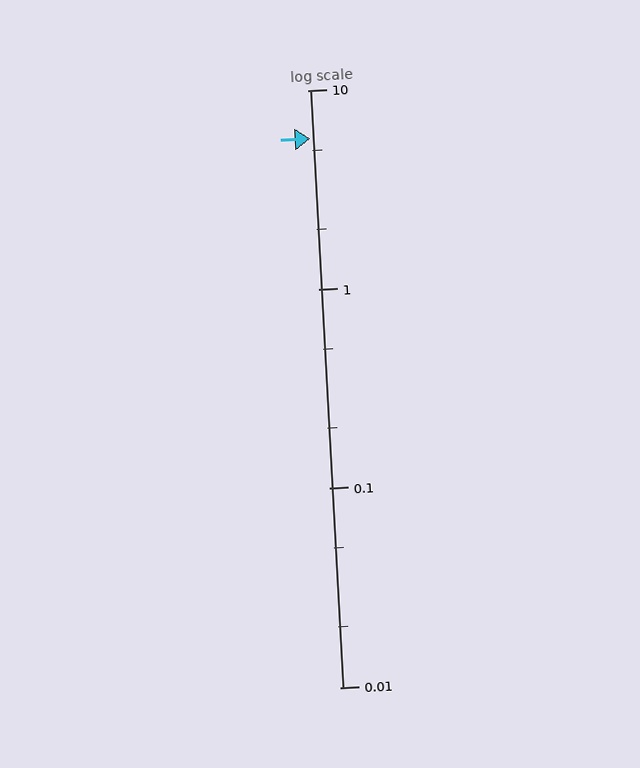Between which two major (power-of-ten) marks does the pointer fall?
The pointer is between 1 and 10.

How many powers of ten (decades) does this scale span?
The scale spans 3 decades, from 0.01 to 10.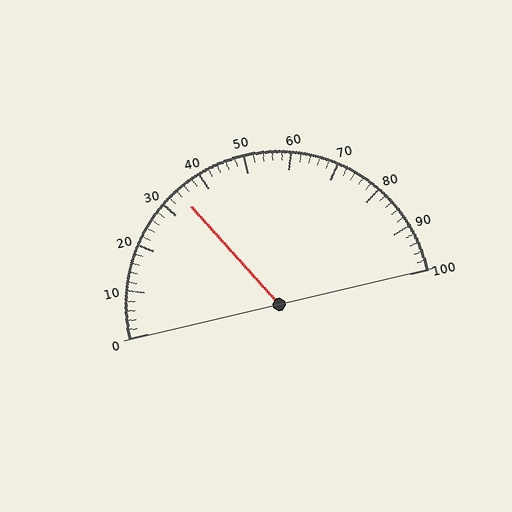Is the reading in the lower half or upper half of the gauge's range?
The reading is in the lower half of the range (0 to 100).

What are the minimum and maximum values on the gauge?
The gauge ranges from 0 to 100.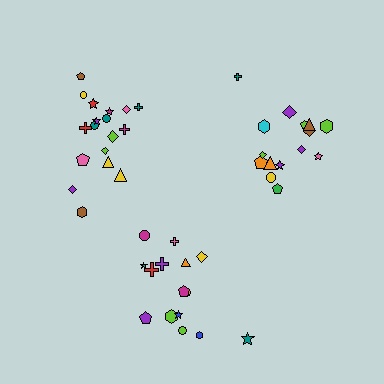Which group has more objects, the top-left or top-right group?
The top-left group.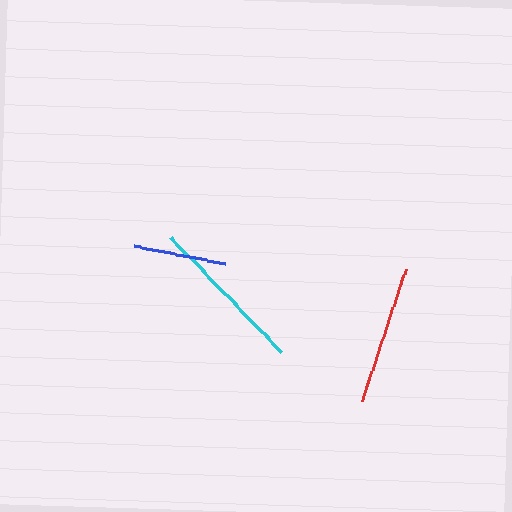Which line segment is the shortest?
The blue line is the shortest at approximately 92 pixels.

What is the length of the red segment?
The red segment is approximately 140 pixels long.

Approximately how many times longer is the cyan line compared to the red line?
The cyan line is approximately 1.1 times the length of the red line.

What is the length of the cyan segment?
The cyan segment is approximately 159 pixels long.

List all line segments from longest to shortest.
From longest to shortest: cyan, red, blue.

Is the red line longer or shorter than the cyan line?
The cyan line is longer than the red line.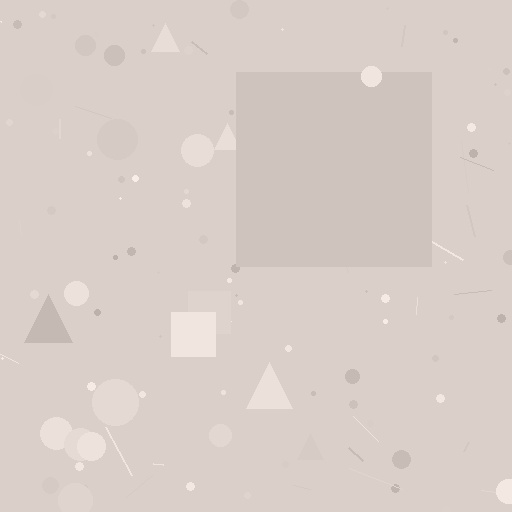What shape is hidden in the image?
A square is hidden in the image.